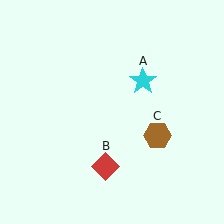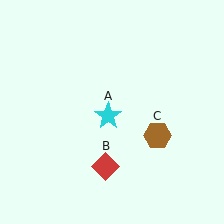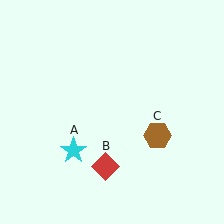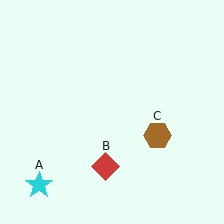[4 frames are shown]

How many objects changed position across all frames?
1 object changed position: cyan star (object A).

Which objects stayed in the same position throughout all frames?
Red diamond (object B) and brown hexagon (object C) remained stationary.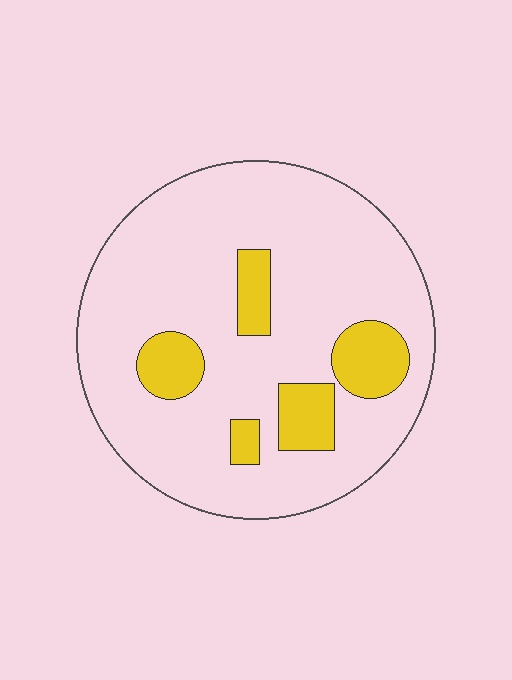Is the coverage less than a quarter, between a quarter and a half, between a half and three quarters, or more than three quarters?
Less than a quarter.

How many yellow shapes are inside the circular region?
5.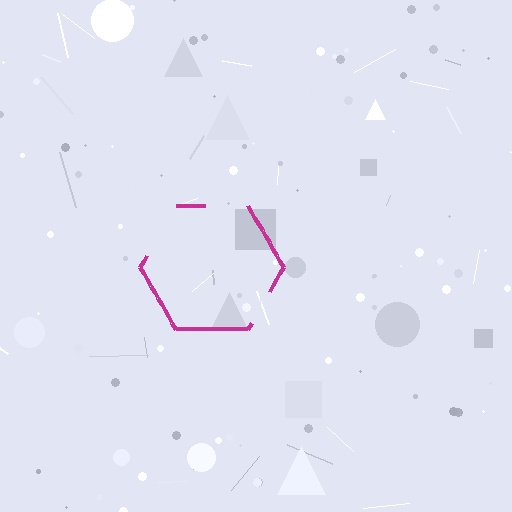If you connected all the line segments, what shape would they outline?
They would outline a hexagon.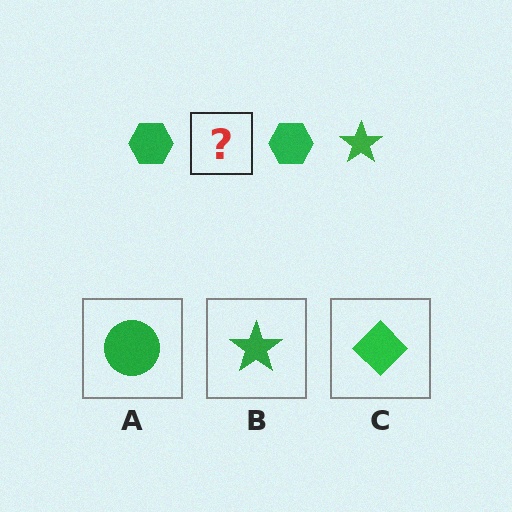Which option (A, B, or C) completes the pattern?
B.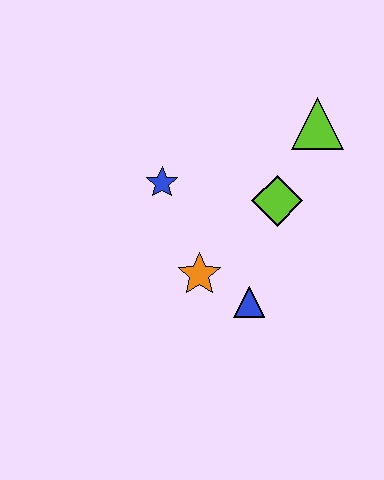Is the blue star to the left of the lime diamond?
Yes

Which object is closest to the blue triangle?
The orange star is closest to the blue triangle.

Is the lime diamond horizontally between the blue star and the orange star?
No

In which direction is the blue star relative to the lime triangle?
The blue star is to the left of the lime triangle.